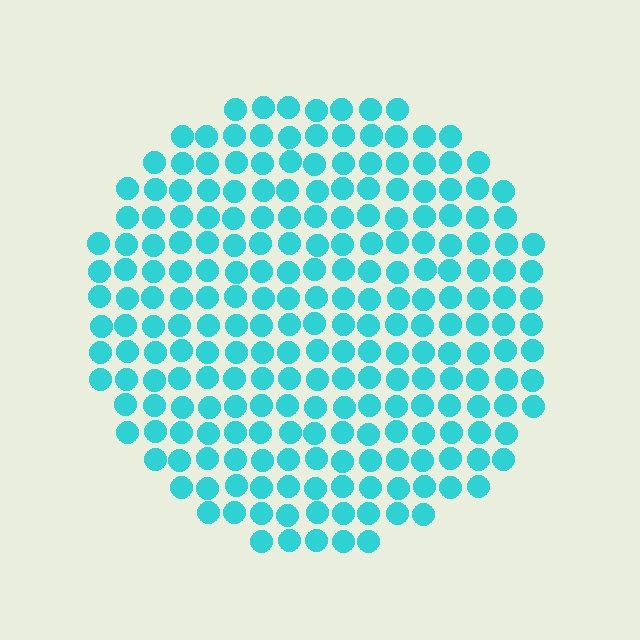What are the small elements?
The small elements are circles.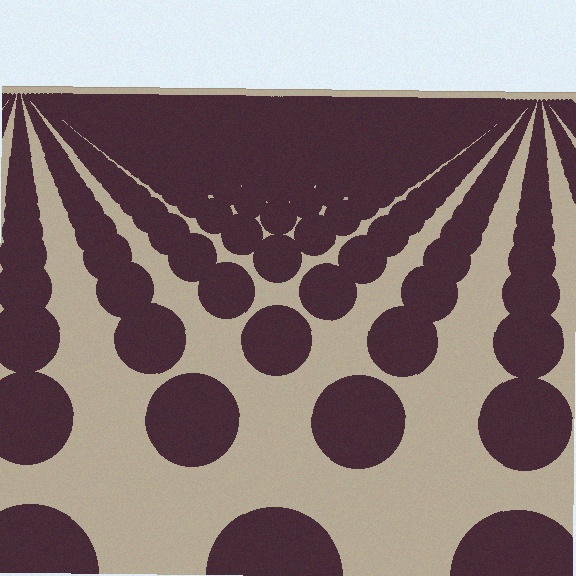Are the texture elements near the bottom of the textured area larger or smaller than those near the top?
Larger. Near the bottom, elements are closer to the viewer and appear at a bigger on-screen size.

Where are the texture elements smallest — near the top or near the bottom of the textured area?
Near the top.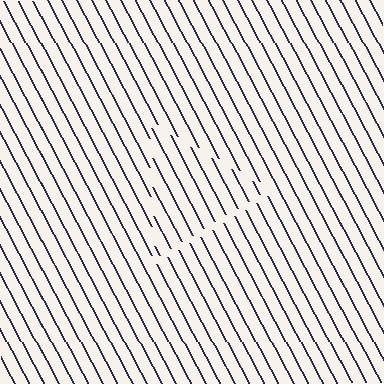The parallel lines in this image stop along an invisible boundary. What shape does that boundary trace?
An illusory triangle. The interior of the shape contains the same grating, shifted by half a period — the contour is defined by the phase discontinuity where line-ends from the inner and outer gratings abut.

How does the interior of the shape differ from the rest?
The interior of the shape contains the same grating, shifted by half a period — the contour is defined by the phase discontinuity where line-ends from the inner and outer gratings abut.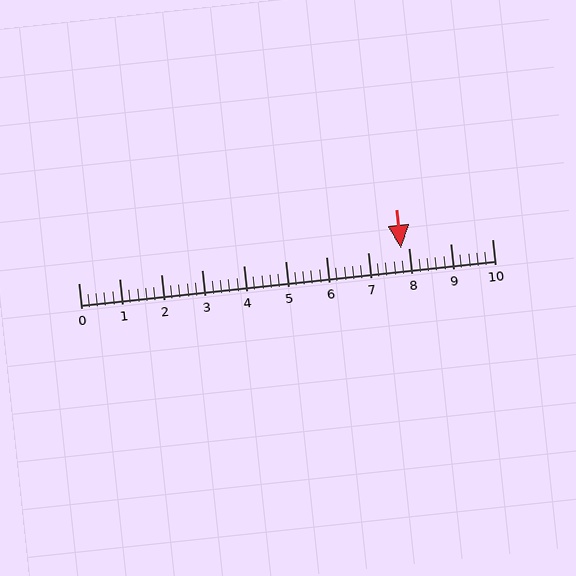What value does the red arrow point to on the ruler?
The red arrow points to approximately 7.8.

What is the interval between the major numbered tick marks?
The major tick marks are spaced 1 units apart.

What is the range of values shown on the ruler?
The ruler shows values from 0 to 10.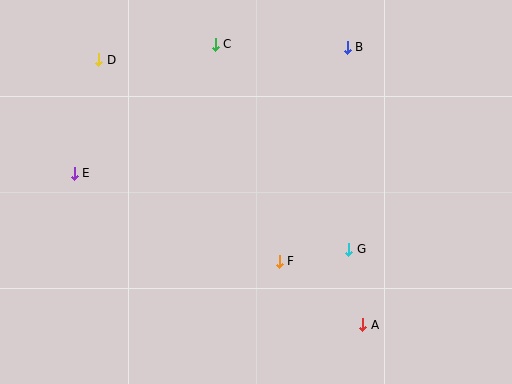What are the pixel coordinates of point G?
Point G is at (349, 249).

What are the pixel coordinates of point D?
Point D is at (99, 60).